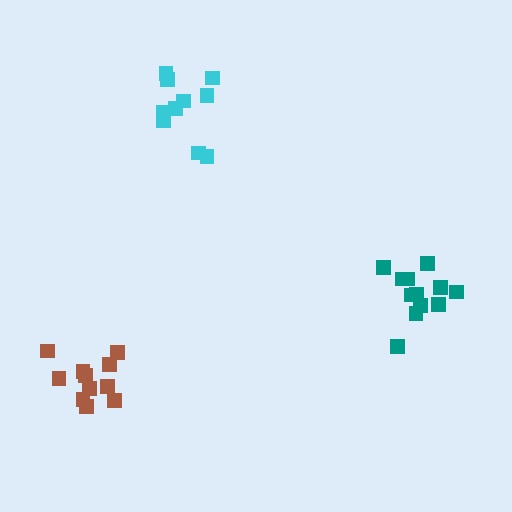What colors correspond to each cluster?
The clusters are colored: cyan, brown, teal.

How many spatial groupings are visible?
There are 3 spatial groupings.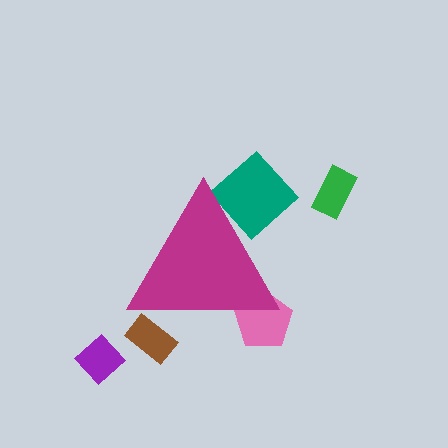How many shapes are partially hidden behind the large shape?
3 shapes are partially hidden.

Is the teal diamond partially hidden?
Yes, the teal diamond is partially hidden behind the magenta triangle.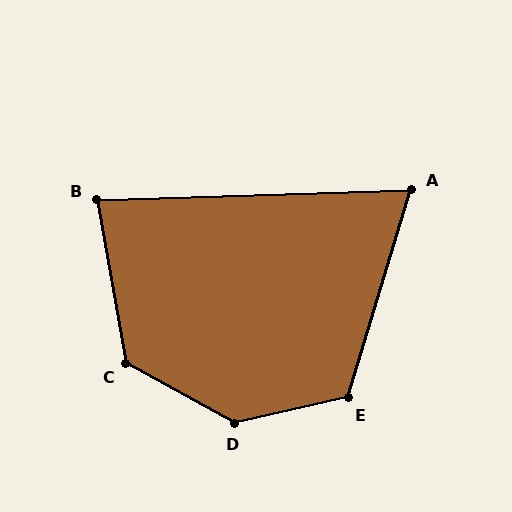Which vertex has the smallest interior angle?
A, at approximately 71 degrees.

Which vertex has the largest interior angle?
D, at approximately 138 degrees.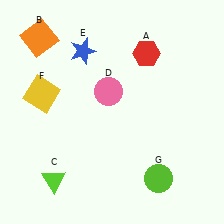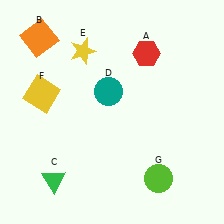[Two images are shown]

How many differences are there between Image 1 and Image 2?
There are 3 differences between the two images.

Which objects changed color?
C changed from lime to green. D changed from pink to teal. E changed from blue to yellow.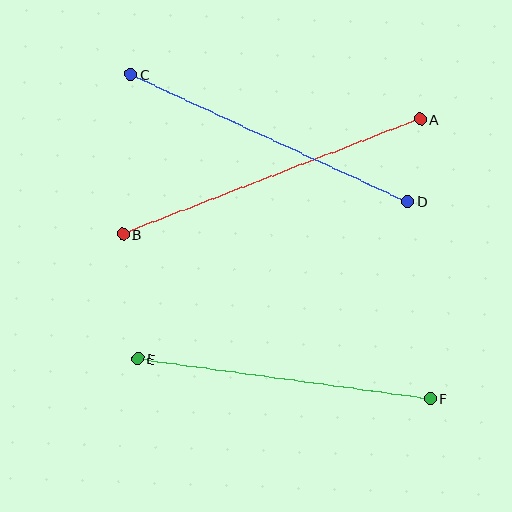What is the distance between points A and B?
The distance is approximately 319 pixels.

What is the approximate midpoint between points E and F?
The midpoint is at approximately (284, 379) pixels.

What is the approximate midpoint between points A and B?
The midpoint is at approximately (271, 177) pixels.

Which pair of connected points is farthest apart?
Points A and B are farthest apart.